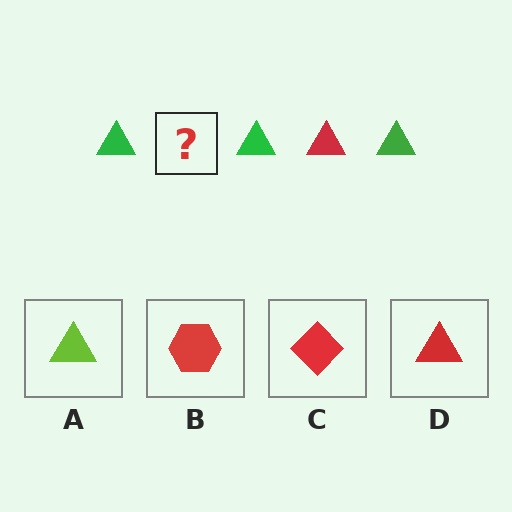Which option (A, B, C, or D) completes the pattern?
D.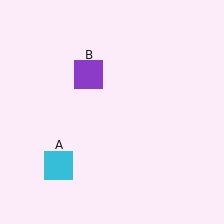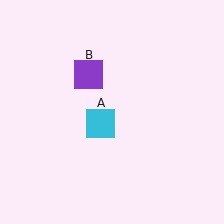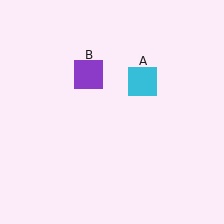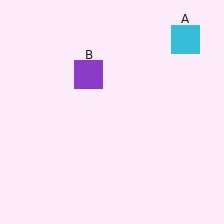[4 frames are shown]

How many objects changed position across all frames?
1 object changed position: cyan square (object A).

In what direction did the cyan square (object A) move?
The cyan square (object A) moved up and to the right.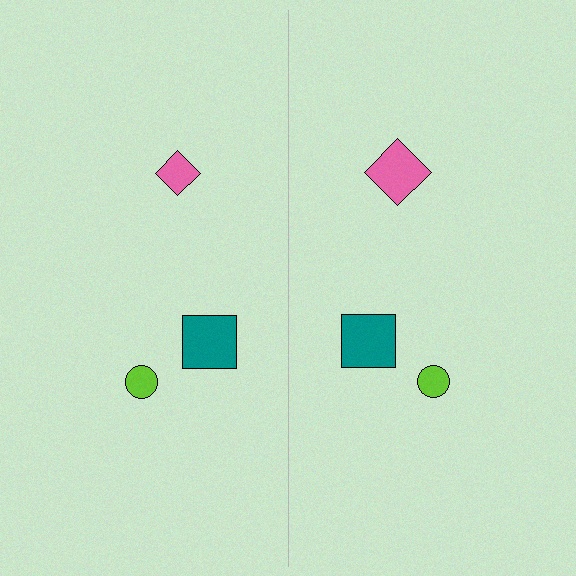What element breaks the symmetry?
The pink diamond on the right side has a different size than its mirror counterpart.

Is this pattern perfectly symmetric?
No, the pattern is not perfectly symmetric. The pink diamond on the right side has a different size than its mirror counterpart.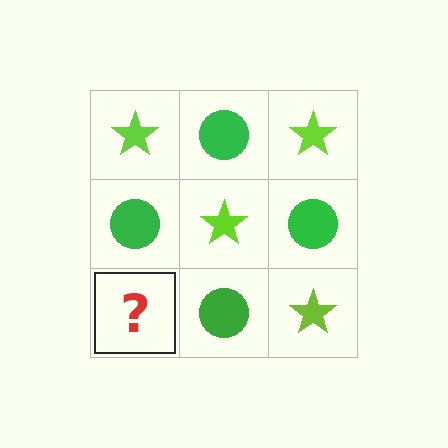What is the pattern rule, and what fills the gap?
The rule is that it alternates lime star and green circle in a checkerboard pattern. The gap should be filled with a lime star.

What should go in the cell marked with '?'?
The missing cell should contain a lime star.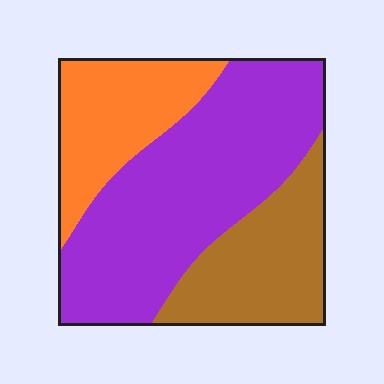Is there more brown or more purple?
Purple.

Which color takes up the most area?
Purple, at roughly 50%.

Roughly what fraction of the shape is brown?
Brown covers roughly 25% of the shape.